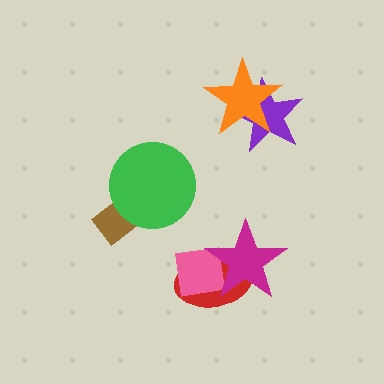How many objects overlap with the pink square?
2 objects overlap with the pink square.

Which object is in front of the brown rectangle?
The green circle is in front of the brown rectangle.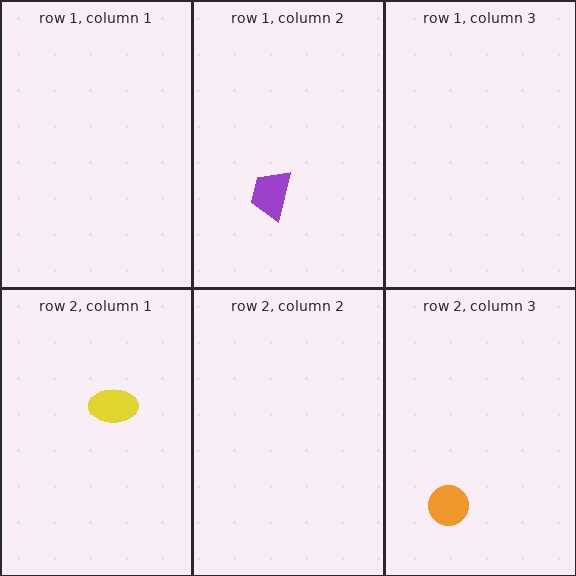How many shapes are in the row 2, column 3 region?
1.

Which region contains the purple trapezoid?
The row 1, column 2 region.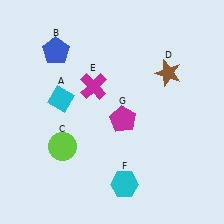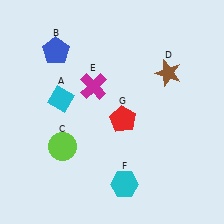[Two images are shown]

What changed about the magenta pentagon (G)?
In Image 1, G is magenta. In Image 2, it changed to red.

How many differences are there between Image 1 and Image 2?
There is 1 difference between the two images.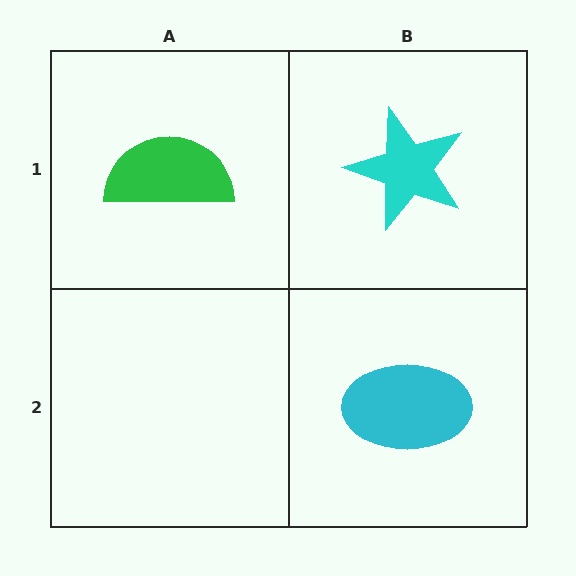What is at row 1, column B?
A cyan star.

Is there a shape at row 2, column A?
No, that cell is empty.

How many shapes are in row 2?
1 shape.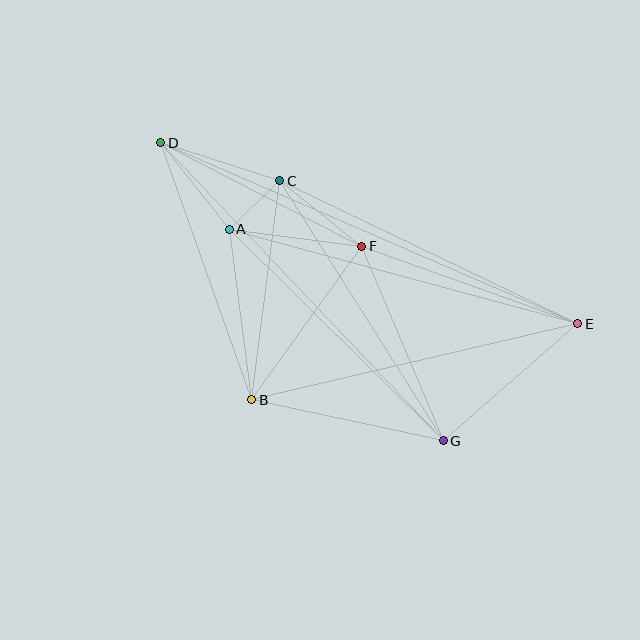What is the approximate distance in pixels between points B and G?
The distance between B and G is approximately 196 pixels.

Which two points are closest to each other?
Points A and C are closest to each other.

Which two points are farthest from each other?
Points D and E are farthest from each other.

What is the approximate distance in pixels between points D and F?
The distance between D and F is approximately 226 pixels.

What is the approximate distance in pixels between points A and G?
The distance between A and G is approximately 301 pixels.